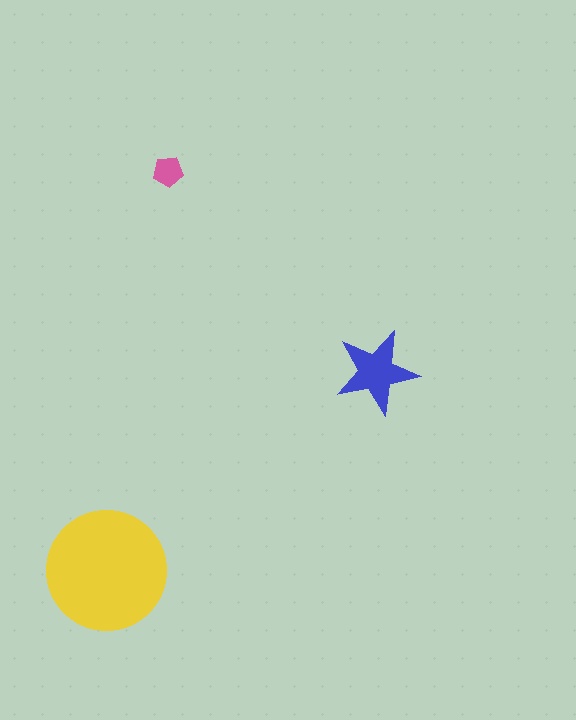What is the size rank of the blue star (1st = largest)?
2nd.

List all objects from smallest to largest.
The pink pentagon, the blue star, the yellow circle.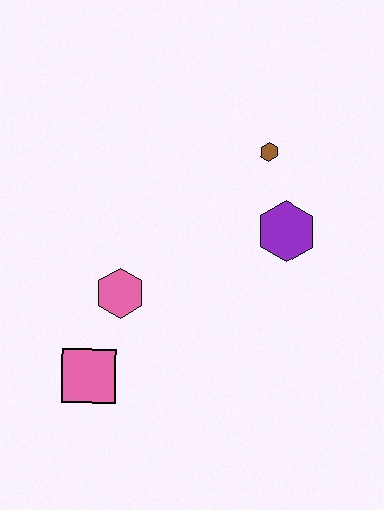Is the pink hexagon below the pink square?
No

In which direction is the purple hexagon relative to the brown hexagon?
The purple hexagon is below the brown hexagon.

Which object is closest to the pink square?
The pink hexagon is closest to the pink square.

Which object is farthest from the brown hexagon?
The pink square is farthest from the brown hexagon.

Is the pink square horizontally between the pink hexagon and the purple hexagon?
No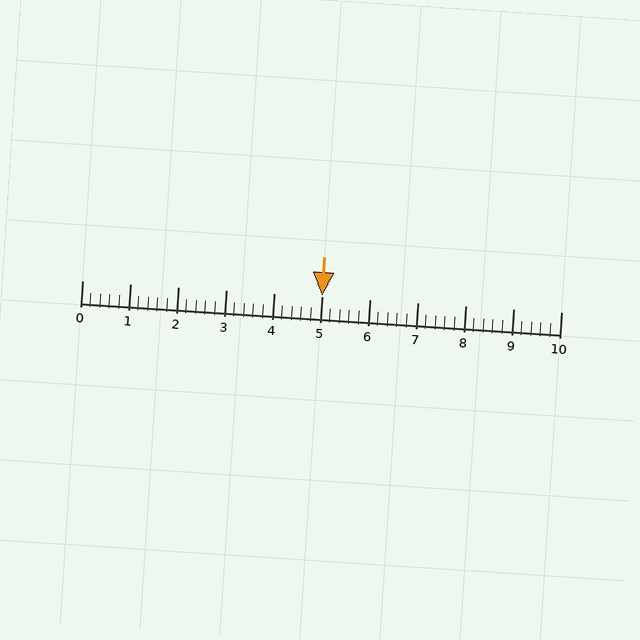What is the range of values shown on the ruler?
The ruler shows values from 0 to 10.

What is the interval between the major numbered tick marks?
The major tick marks are spaced 1 units apart.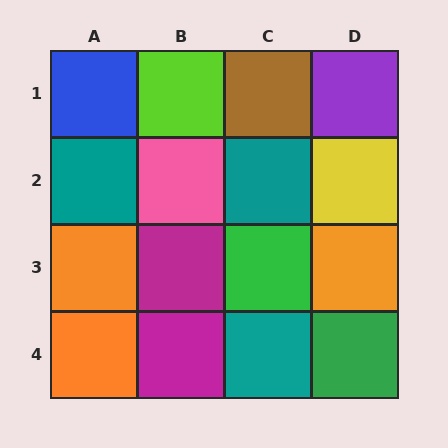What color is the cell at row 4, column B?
Magenta.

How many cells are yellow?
1 cell is yellow.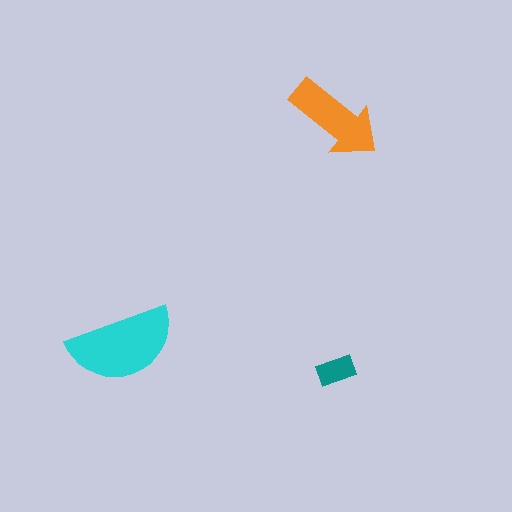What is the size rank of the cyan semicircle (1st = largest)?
1st.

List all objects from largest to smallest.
The cyan semicircle, the orange arrow, the teal rectangle.